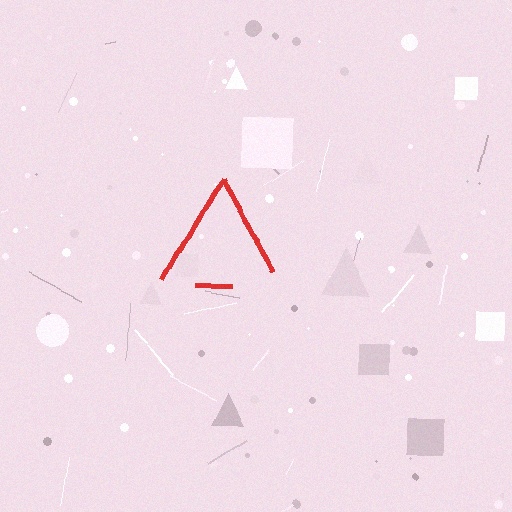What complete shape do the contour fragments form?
The contour fragments form a triangle.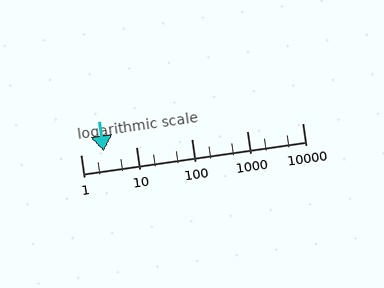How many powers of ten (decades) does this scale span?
The scale spans 4 decades, from 1 to 10000.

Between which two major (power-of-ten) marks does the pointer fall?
The pointer is between 1 and 10.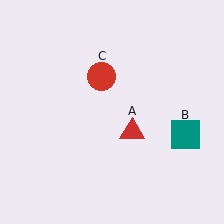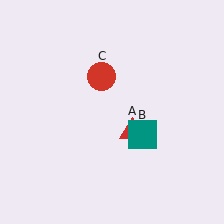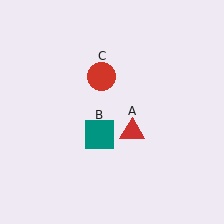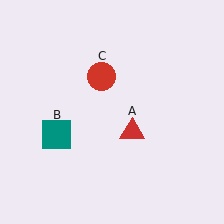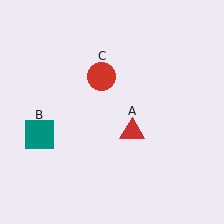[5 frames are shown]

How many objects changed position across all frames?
1 object changed position: teal square (object B).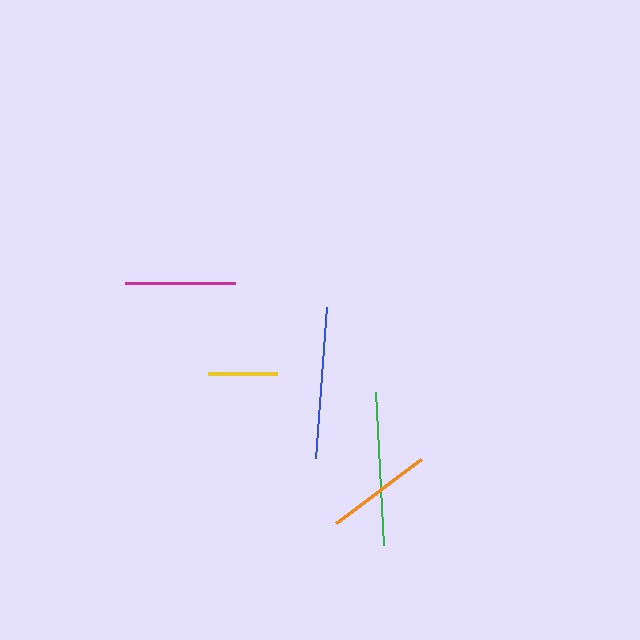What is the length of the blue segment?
The blue segment is approximately 152 pixels long.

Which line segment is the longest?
The green line is the longest at approximately 153 pixels.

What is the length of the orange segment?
The orange segment is approximately 105 pixels long.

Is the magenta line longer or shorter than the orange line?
The magenta line is longer than the orange line.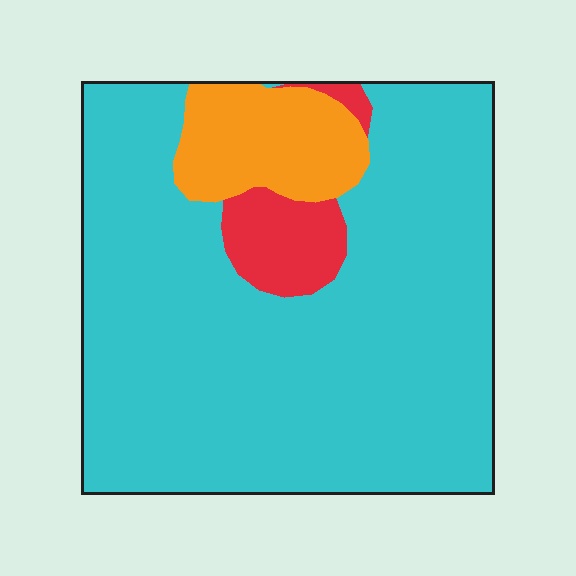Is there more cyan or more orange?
Cyan.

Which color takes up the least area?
Red, at roughly 5%.